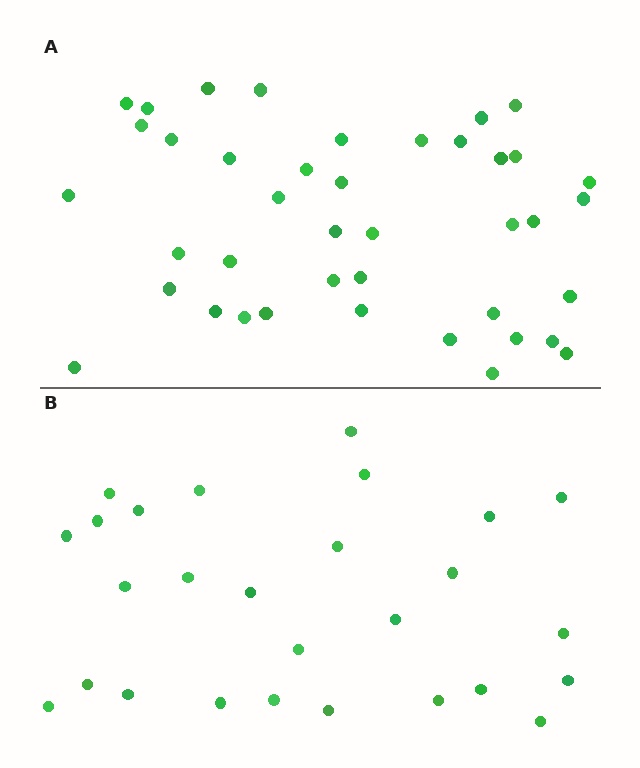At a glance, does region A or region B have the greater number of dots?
Region A (the top region) has more dots.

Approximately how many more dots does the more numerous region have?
Region A has approximately 15 more dots than region B.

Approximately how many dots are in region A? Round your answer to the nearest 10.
About 40 dots. (The exact count is 41, which rounds to 40.)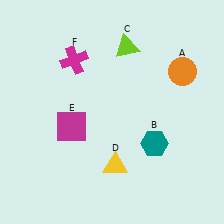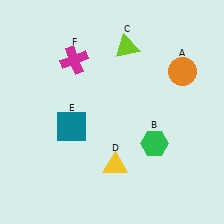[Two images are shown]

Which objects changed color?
B changed from teal to green. E changed from magenta to teal.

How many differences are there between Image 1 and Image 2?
There are 2 differences between the two images.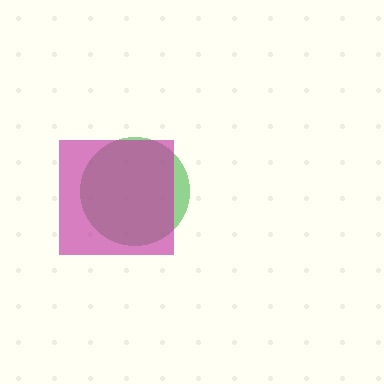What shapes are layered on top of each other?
The layered shapes are: a green circle, a magenta square.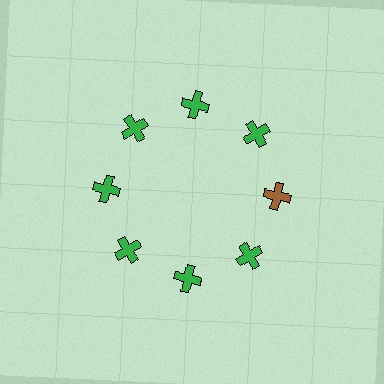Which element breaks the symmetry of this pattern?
The brown cross at roughly the 3 o'clock position breaks the symmetry. All other shapes are green crosses.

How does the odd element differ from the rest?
It has a different color: brown instead of green.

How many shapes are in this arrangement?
There are 8 shapes arranged in a ring pattern.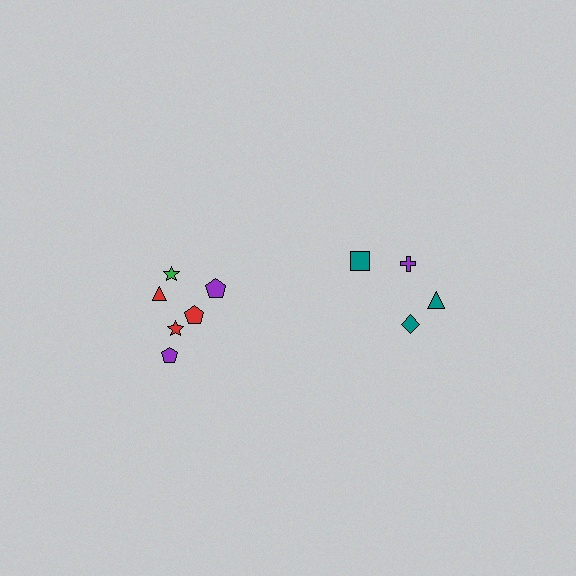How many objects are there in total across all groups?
There are 10 objects.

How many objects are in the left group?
There are 6 objects.